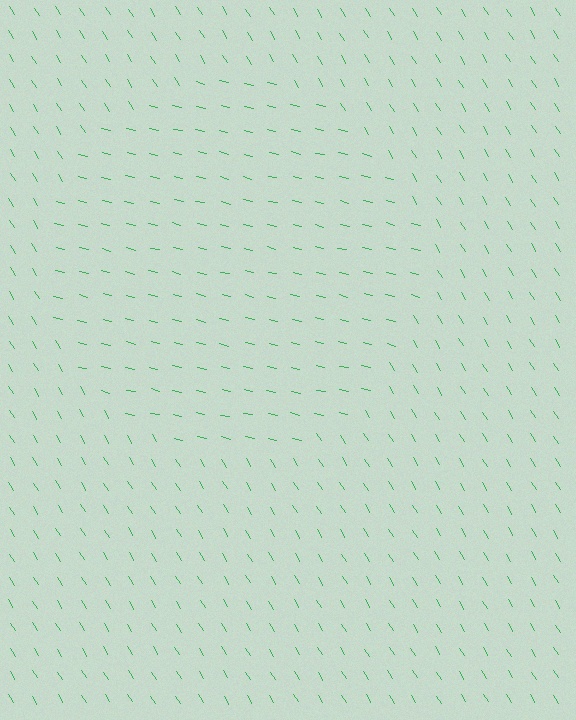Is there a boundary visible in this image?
Yes, there is a texture boundary formed by a change in line orientation.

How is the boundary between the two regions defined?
The boundary is defined purely by a change in line orientation (approximately 45 degrees difference). All lines are the same color and thickness.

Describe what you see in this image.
The image is filled with small green line segments. A circle region in the image has lines oriented differently from the surrounding lines, creating a visible texture boundary.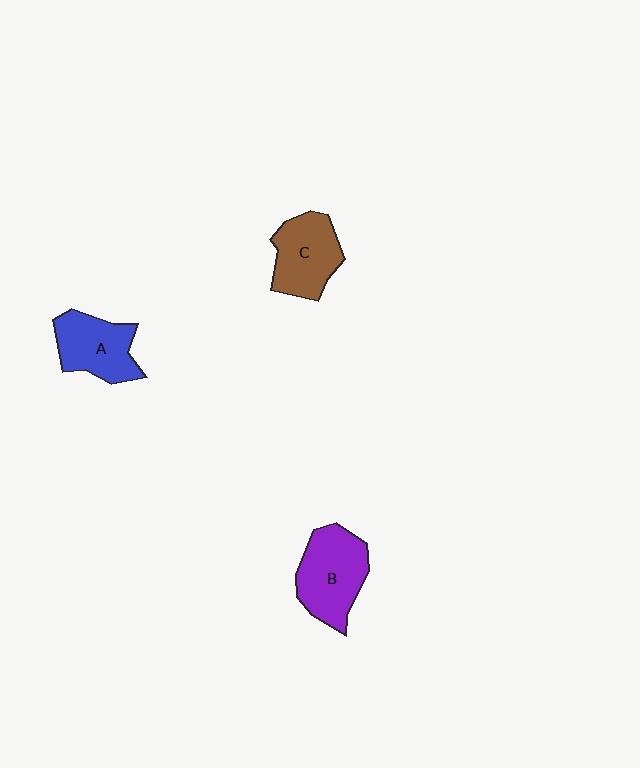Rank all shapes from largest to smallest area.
From largest to smallest: B (purple), C (brown), A (blue).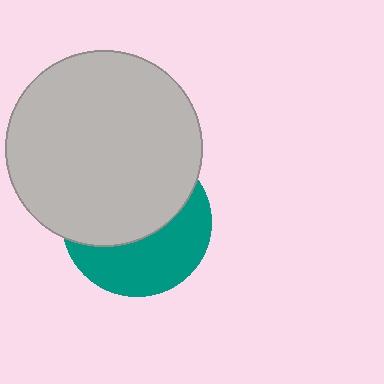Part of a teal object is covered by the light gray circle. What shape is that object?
It is a circle.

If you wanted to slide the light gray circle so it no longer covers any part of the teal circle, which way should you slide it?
Slide it up — that is the most direct way to separate the two shapes.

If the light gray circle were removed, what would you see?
You would see the complete teal circle.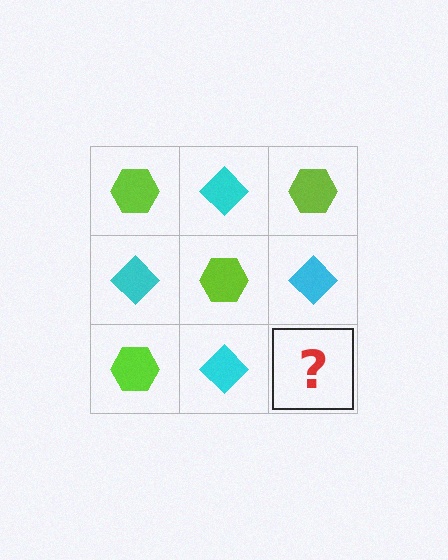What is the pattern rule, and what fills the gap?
The rule is that it alternates lime hexagon and cyan diamond in a checkerboard pattern. The gap should be filled with a lime hexagon.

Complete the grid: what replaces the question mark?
The question mark should be replaced with a lime hexagon.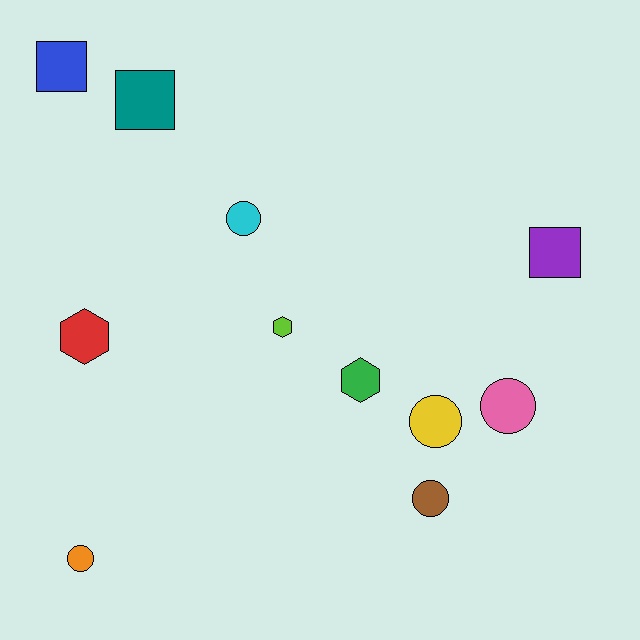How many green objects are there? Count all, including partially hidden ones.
There is 1 green object.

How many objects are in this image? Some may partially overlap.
There are 11 objects.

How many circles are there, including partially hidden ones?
There are 5 circles.